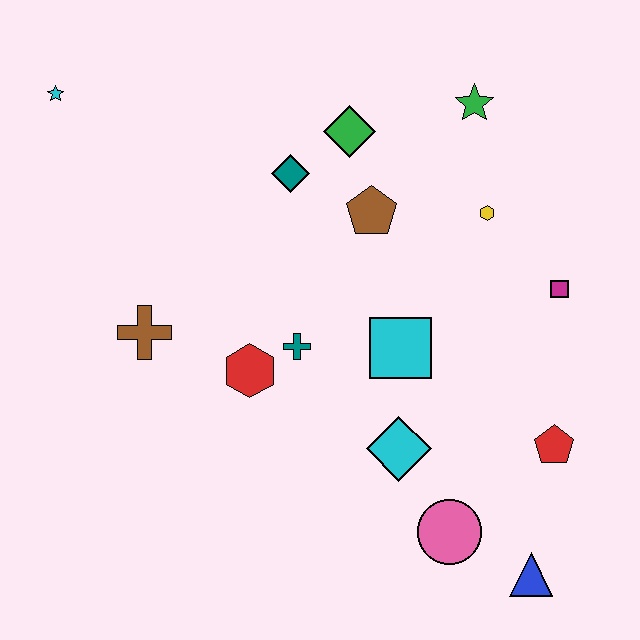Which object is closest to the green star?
The yellow hexagon is closest to the green star.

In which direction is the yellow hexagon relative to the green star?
The yellow hexagon is below the green star.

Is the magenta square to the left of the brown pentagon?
No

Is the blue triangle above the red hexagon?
No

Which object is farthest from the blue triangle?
The cyan star is farthest from the blue triangle.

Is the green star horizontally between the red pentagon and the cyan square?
Yes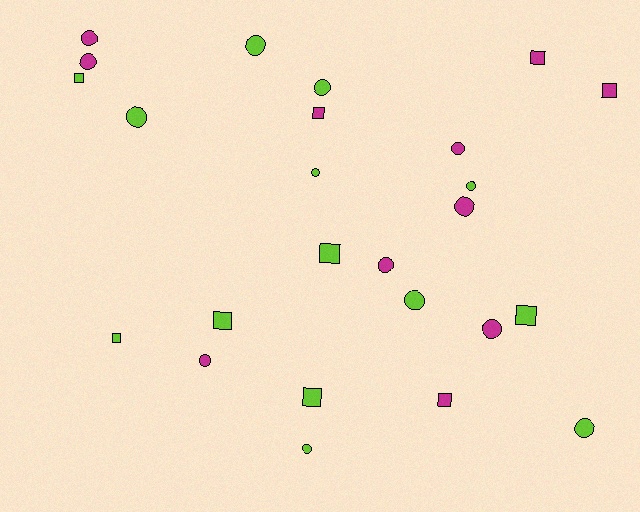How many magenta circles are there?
There are 7 magenta circles.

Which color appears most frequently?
Lime, with 14 objects.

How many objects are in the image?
There are 25 objects.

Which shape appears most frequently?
Circle, with 15 objects.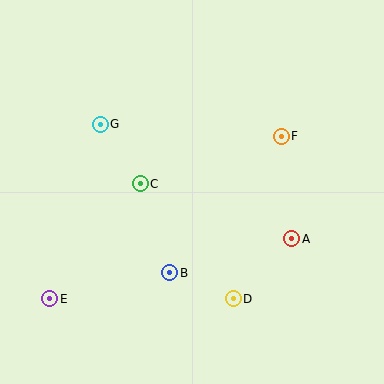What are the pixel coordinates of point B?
Point B is at (170, 273).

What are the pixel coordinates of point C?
Point C is at (140, 184).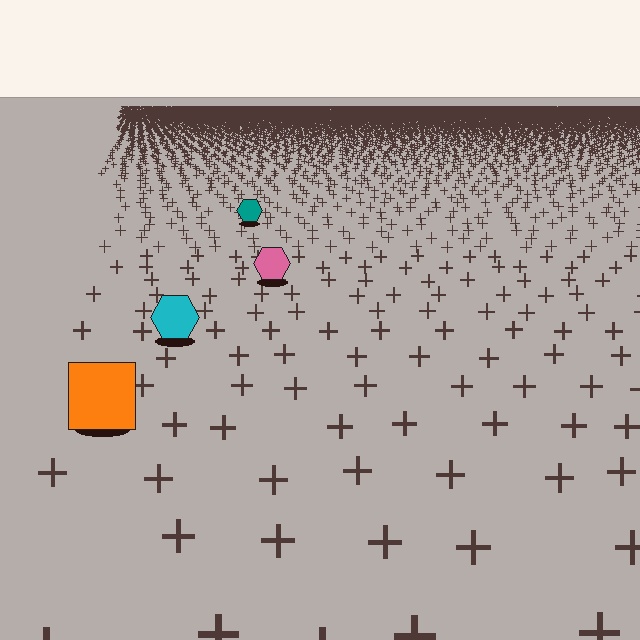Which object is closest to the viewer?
The orange square is closest. The texture marks near it are larger and more spread out.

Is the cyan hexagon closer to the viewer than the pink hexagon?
Yes. The cyan hexagon is closer — you can tell from the texture gradient: the ground texture is coarser near it.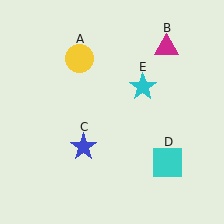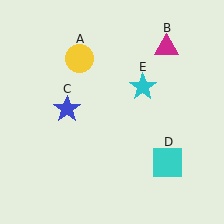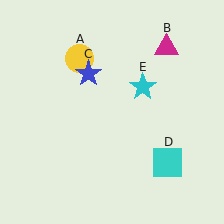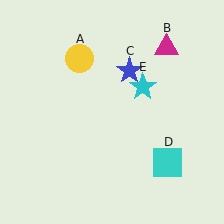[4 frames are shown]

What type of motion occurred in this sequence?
The blue star (object C) rotated clockwise around the center of the scene.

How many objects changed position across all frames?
1 object changed position: blue star (object C).